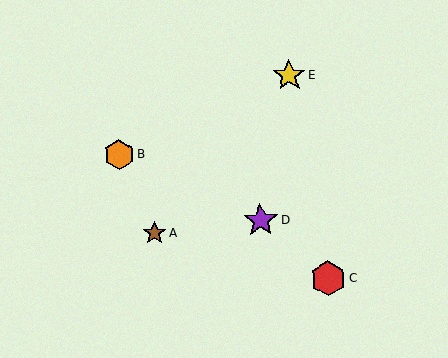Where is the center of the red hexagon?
The center of the red hexagon is at (328, 279).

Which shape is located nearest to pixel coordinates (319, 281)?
The red hexagon (labeled C) at (328, 279) is nearest to that location.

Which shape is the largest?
The red hexagon (labeled C) is the largest.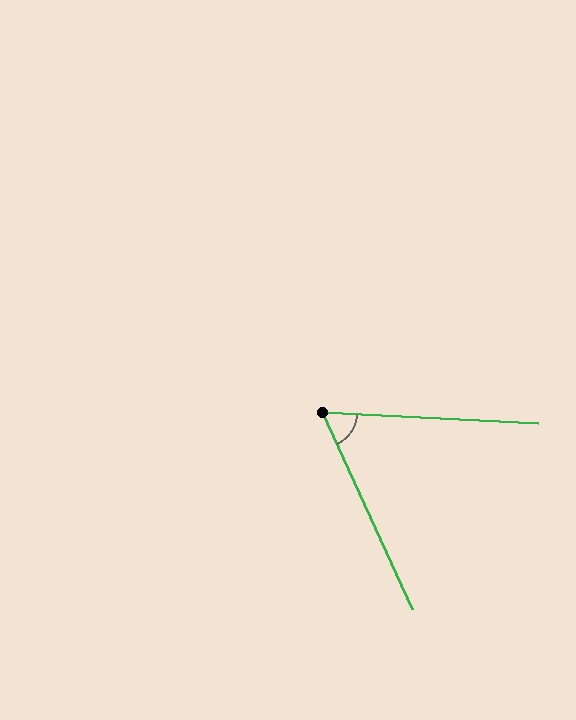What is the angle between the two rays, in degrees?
Approximately 63 degrees.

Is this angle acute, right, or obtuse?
It is acute.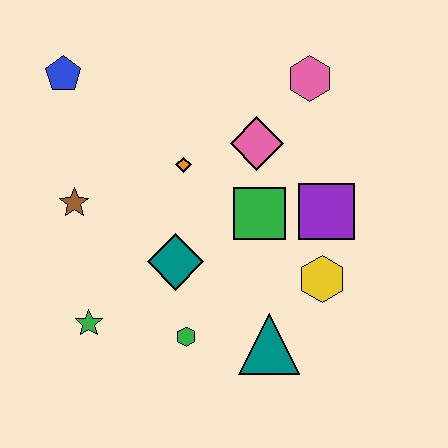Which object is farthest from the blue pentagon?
The teal triangle is farthest from the blue pentagon.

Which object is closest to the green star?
The green hexagon is closest to the green star.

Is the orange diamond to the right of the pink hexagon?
No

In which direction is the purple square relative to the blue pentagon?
The purple square is to the right of the blue pentagon.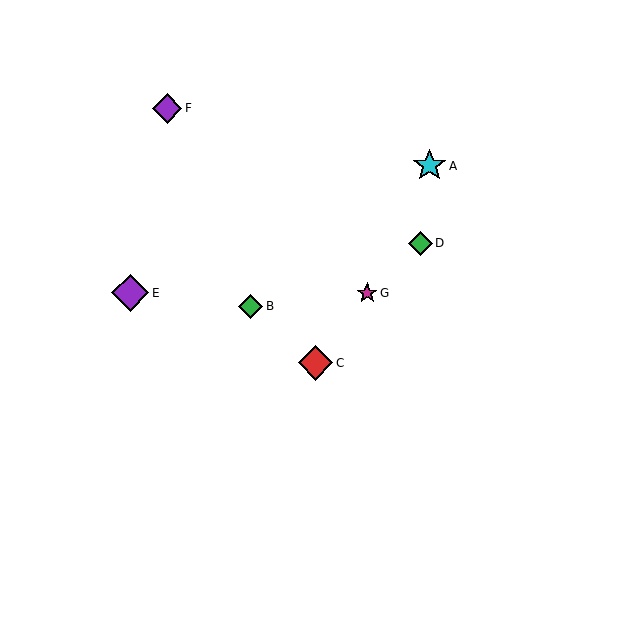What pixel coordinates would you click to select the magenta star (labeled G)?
Click at (367, 293) to select the magenta star G.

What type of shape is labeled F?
Shape F is a purple diamond.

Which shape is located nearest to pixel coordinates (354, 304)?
The magenta star (labeled G) at (367, 293) is nearest to that location.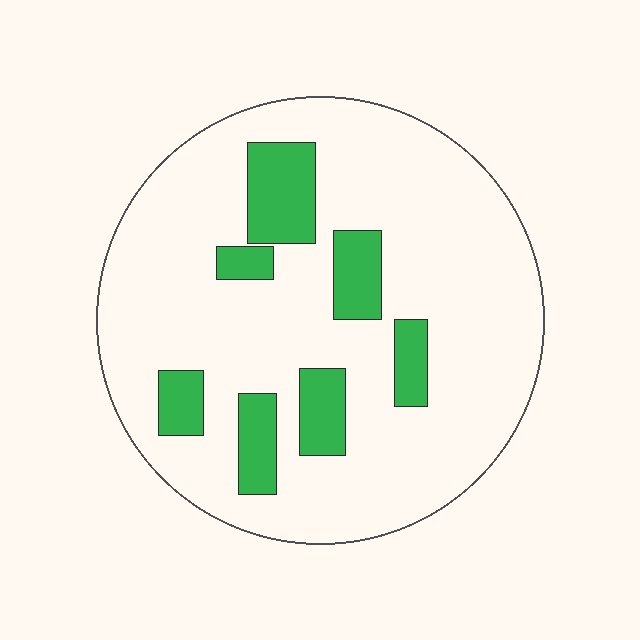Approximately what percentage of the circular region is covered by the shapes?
Approximately 15%.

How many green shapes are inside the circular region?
7.